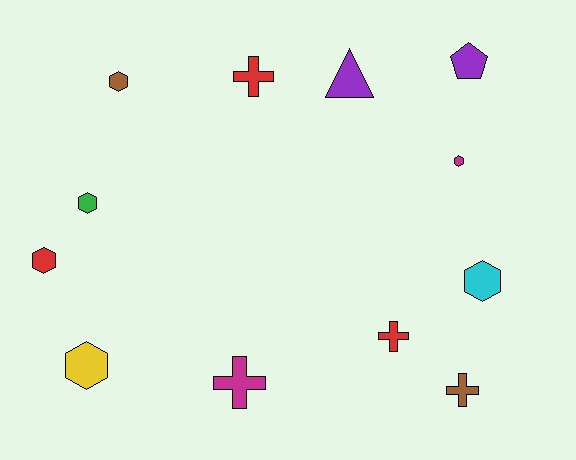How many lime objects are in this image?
There are no lime objects.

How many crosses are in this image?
There are 4 crosses.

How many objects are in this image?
There are 12 objects.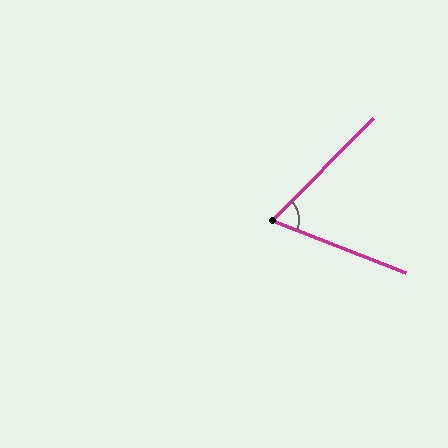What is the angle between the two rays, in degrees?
Approximately 67 degrees.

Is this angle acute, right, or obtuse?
It is acute.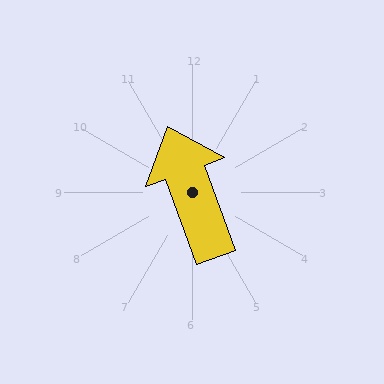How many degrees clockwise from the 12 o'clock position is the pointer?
Approximately 340 degrees.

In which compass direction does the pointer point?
North.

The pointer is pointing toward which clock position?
Roughly 11 o'clock.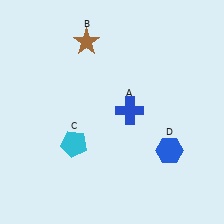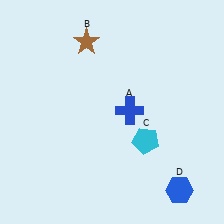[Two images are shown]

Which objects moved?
The objects that moved are: the cyan pentagon (C), the blue hexagon (D).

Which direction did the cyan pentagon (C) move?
The cyan pentagon (C) moved right.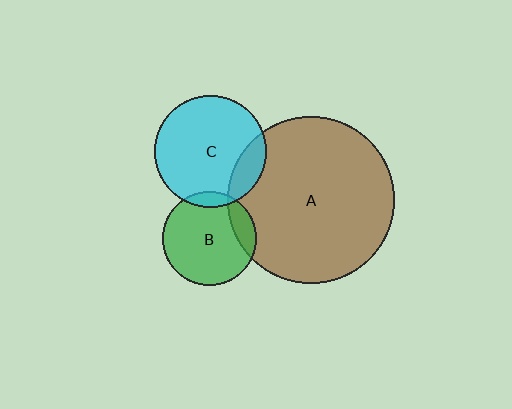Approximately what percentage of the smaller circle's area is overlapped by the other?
Approximately 15%.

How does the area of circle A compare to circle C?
Approximately 2.2 times.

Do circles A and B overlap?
Yes.